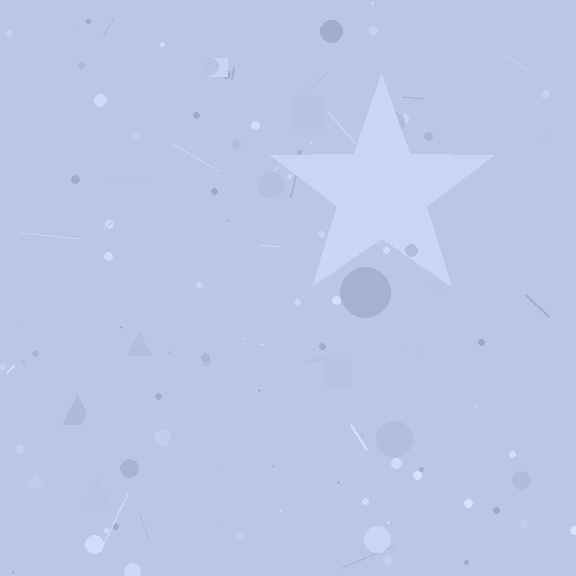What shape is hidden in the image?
A star is hidden in the image.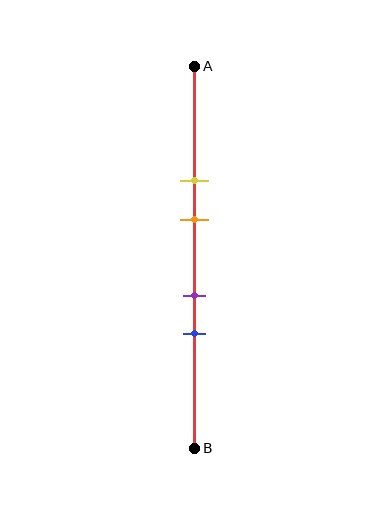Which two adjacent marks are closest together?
The purple and blue marks are the closest adjacent pair.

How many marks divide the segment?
There are 4 marks dividing the segment.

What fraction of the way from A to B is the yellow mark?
The yellow mark is approximately 30% (0.3) of the way from A to B.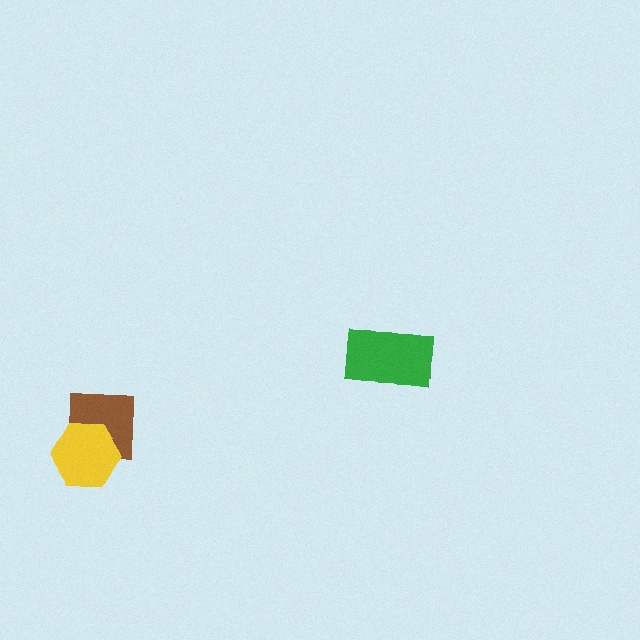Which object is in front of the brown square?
The yellow hexagon is in front of the brown square.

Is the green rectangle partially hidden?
No, no other shape covers it.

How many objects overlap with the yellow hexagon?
1 object overlaps with the yellow hexagon.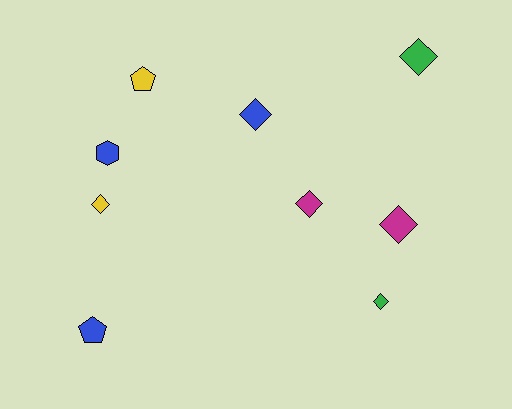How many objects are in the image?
There are 9 objects.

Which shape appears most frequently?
Diamond, with 6 objects.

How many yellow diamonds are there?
There is 1 yellow diamond.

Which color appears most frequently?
Blue, with 3 objects.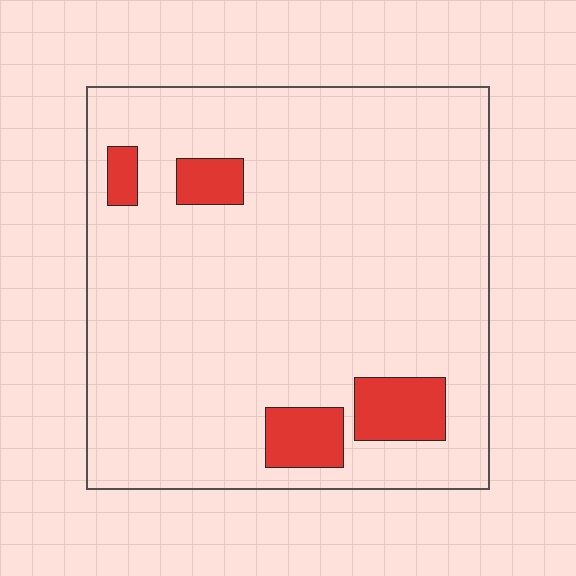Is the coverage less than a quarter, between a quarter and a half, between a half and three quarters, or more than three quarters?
Less than a quarter.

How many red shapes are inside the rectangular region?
4.